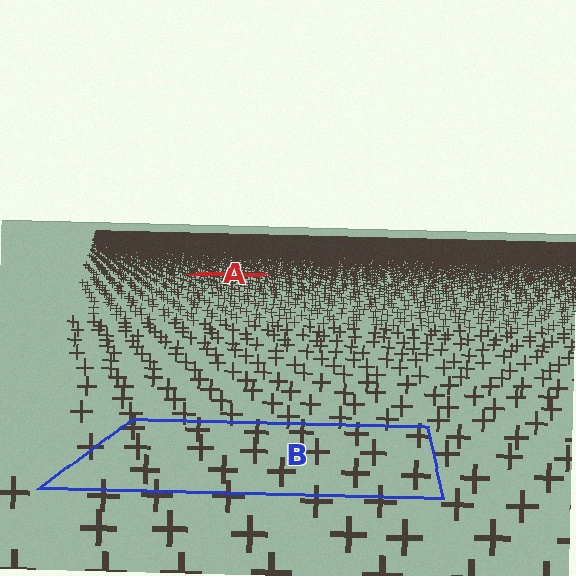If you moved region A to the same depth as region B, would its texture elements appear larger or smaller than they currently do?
They would appear larger. At a closer depth, the same texture elements are projected at a bigger on-screen size.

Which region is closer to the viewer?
Region B is closer. The texture elements there are larger and more spread out.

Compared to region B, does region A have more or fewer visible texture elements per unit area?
Region A has more texture elements per unit area — they are packed more densely because it is farther away.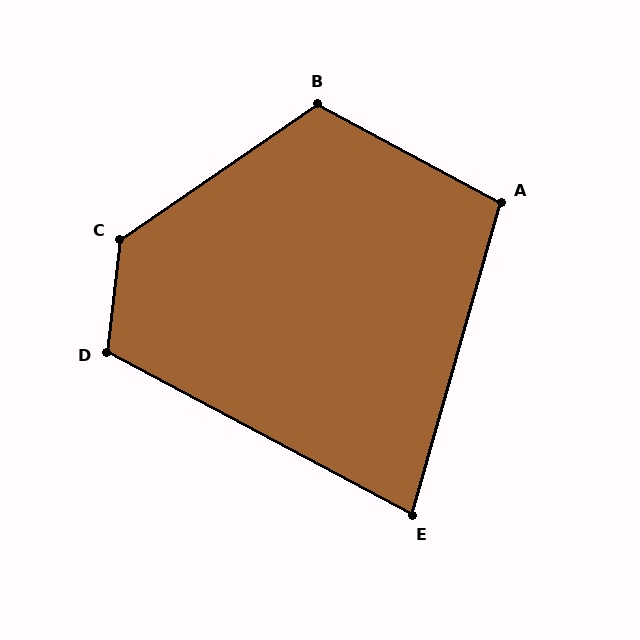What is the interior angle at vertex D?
Approximately 111 degrees (obtuse).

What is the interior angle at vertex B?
Approximately 117 degrees (obtuse).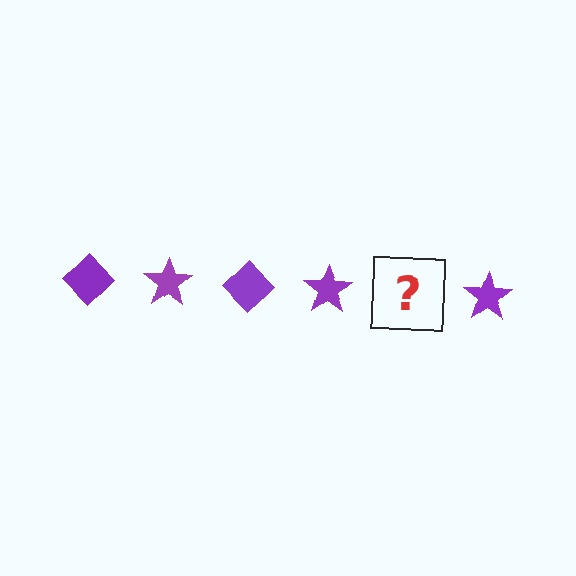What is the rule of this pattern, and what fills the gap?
The rule is that the pattern cycles through diamond, star shapes in purple. The gap should be filled with a purple diamond.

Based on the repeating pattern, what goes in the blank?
The blank should be a purple diamond.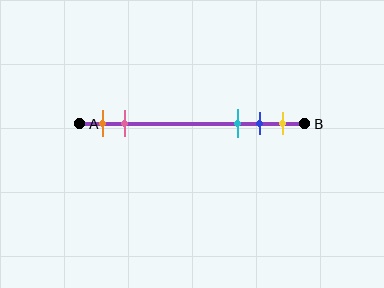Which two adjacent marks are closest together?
The blue and yellow marks are the closest adjacent pair.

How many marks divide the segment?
There are 5 marks dividing the segment.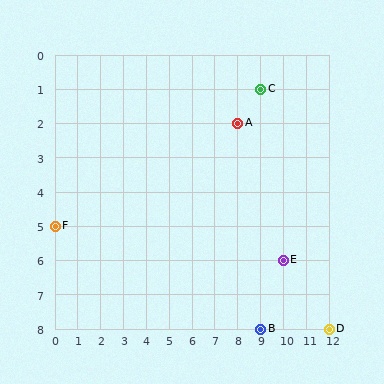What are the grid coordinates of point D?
Point D is at grid coordinates (12, 8).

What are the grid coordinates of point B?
Point B is at grid coordinates (9, 8).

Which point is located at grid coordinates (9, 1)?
Point C is at (9, 1).